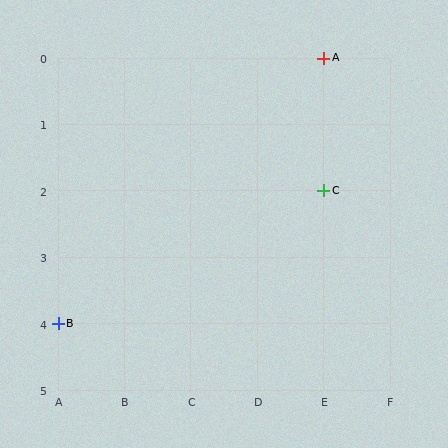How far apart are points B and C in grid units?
Points B and C are 4 columns and 2 rows apart (about 4.5 grid units diagonally).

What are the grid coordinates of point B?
Point B is at grid coordinates (A, 4).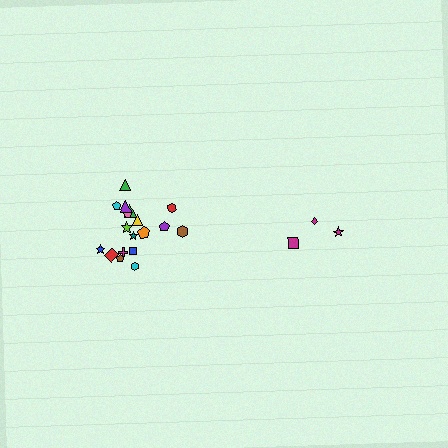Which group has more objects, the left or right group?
The left group.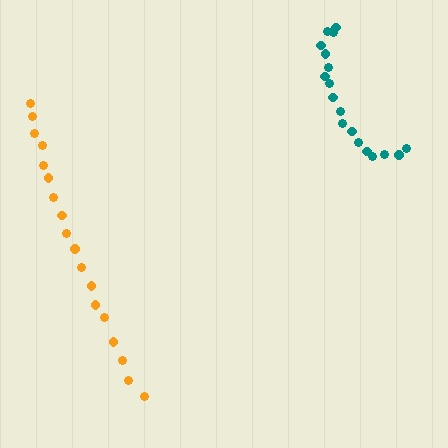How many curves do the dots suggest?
There are 2 distinct paths.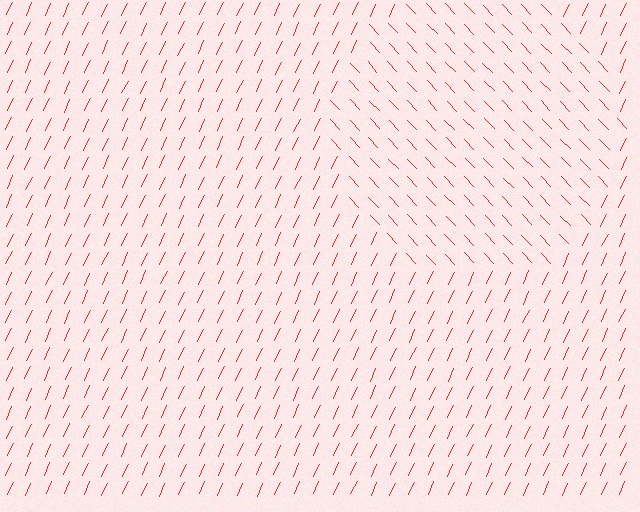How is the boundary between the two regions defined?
The boundary is defined purely by a change in line orientation (approximately 68 degrees difference). All lines are the same color and thickness.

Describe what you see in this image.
The image is filled with small red line segments. A circle region in the image has lines oriented differently from the surrounding lines, creating a visible texture boundary.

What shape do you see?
I see a circle.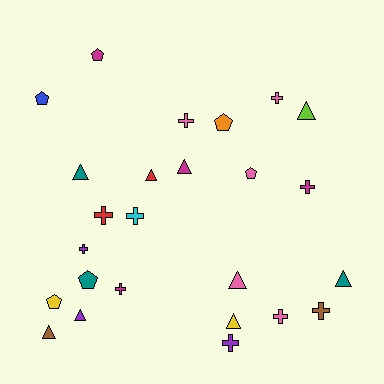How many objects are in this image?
There are 25 objects.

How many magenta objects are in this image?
There are 4 magenta objects.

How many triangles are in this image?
There are 9 triangles.